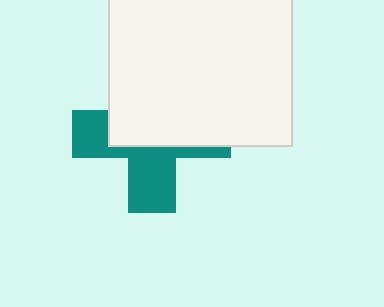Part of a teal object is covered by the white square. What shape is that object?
It is a cross.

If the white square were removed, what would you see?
You would see the complete teal cross.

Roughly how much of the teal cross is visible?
A small part of it is visible (roughly 43%).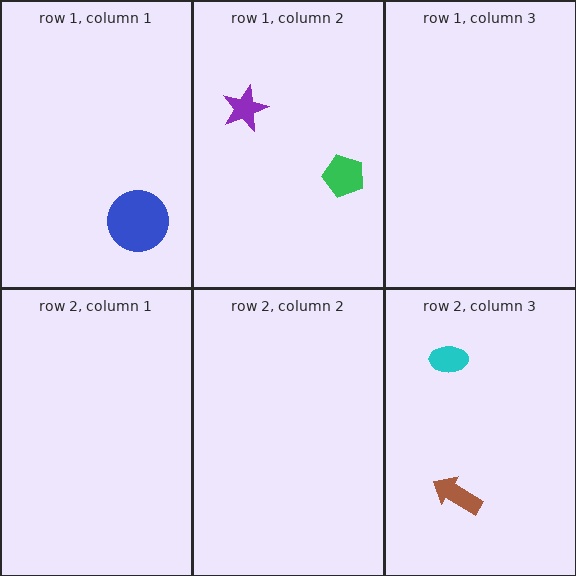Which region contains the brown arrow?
The row 2, column 3 region.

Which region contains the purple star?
The row 1, column 2 region.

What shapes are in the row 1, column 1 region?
The blue circle.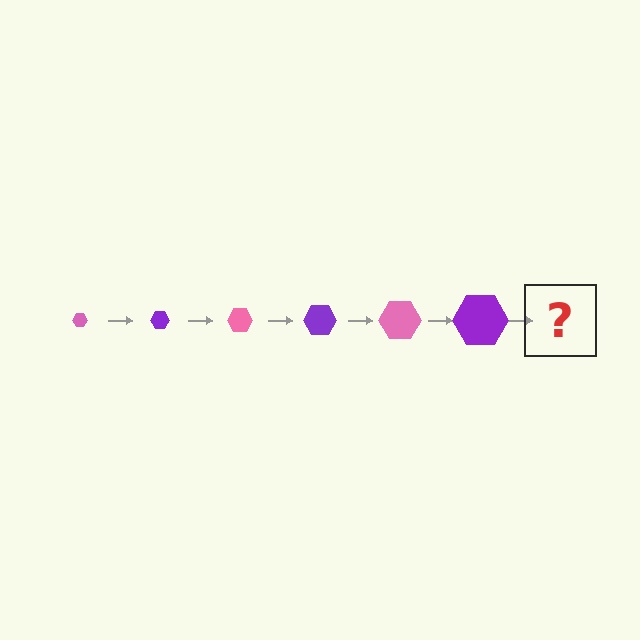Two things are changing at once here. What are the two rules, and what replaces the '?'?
The two rules are that the hexagon grows larger each step and the color cycles through pink and purple. The '?' should be a pink hexagon, larger than the previous one.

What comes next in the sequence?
The next element should be a pink hexagon, larger than the previous one.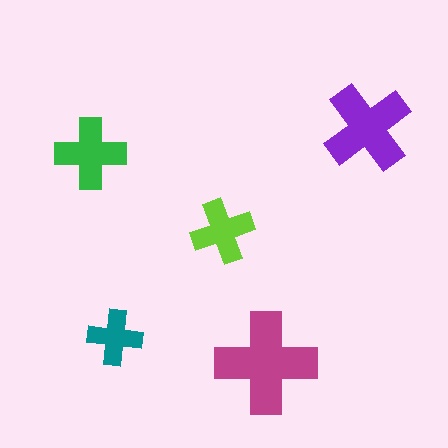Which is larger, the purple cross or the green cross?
The purple one.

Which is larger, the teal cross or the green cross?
The green one.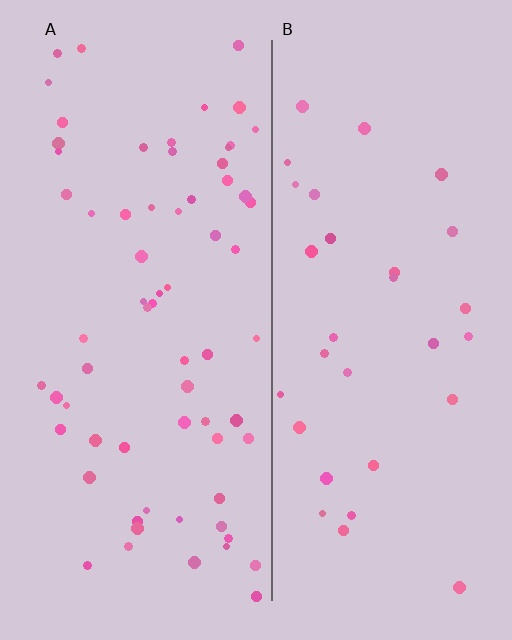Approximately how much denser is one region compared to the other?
Approximately 2.1× — region A over region B.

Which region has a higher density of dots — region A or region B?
A (the left).